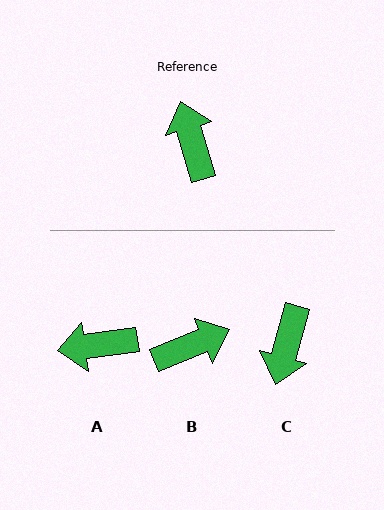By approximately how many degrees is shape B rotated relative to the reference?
Approximately 84 degrees clockwise.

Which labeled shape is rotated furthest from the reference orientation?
C, about 148 degrees away.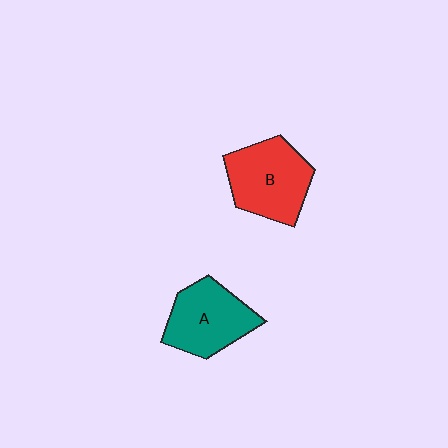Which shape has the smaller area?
Shape A (teal).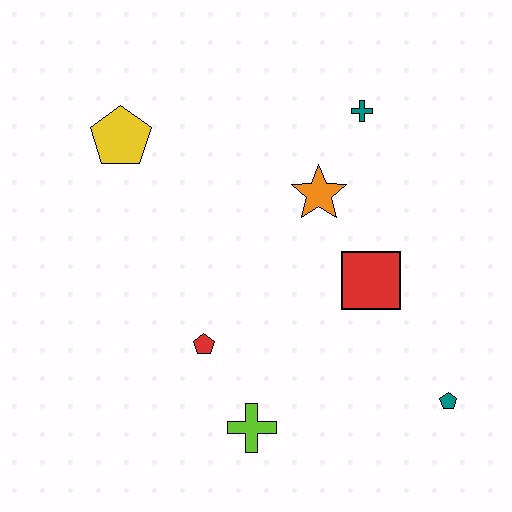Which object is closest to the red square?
The orange star is closest to the red square.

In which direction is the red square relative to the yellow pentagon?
The red square is to the right of the yellow pentagon.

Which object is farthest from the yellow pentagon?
The teal pentagon is farthest from the yellow pentagon.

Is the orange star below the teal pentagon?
No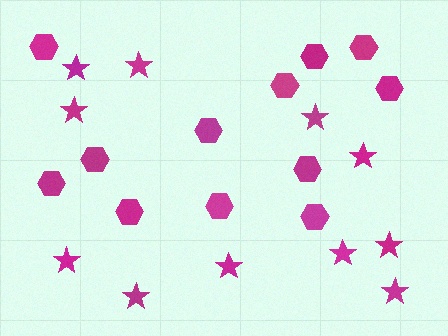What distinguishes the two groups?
There are 2 groups: one group of stars (11) and one group of hexagons (12).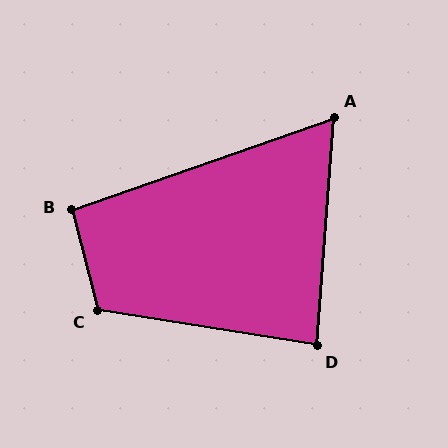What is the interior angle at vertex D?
Approximately 85 degrees (approximately right).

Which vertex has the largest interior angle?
C, at approximately 113 degrees.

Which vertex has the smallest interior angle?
A, at approximately 67 degrees.